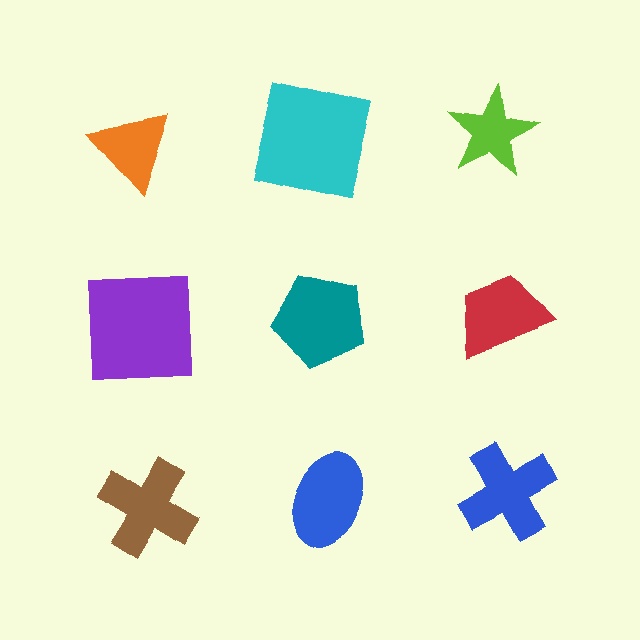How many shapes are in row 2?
3 shapes.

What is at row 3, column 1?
A brown cross.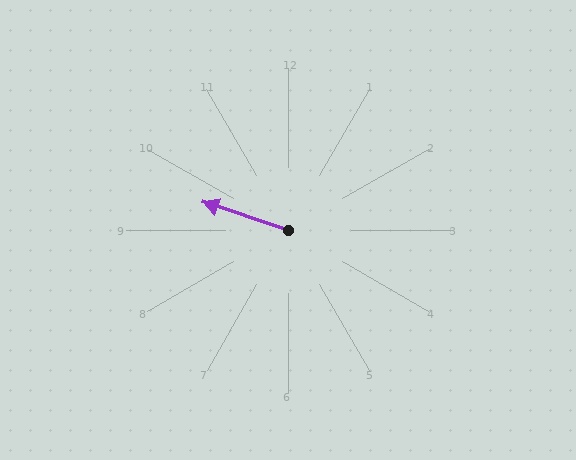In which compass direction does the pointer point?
West.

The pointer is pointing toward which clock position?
Roughly 10 o'clock.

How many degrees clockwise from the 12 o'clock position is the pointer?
Approximately 288 degrees.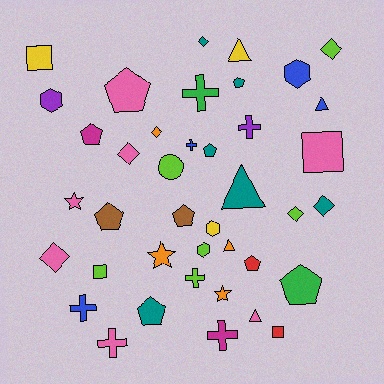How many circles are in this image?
There is 1 circle.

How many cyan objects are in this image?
There are no cyan objects.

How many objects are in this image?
There are 40 objects.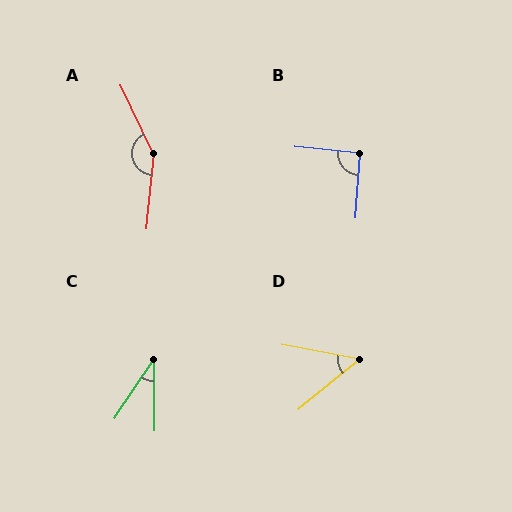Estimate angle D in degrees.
Approximately 50 degrees.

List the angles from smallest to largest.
C (34°), D (50°), B (92°), A (149°).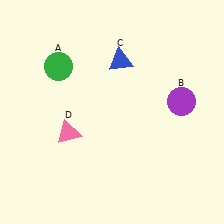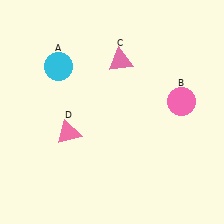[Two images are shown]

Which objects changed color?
A changed from green to cyan. B changed from purple to pink. C changed from blue to pink.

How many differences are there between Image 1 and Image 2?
There are 3 differences between the two images.